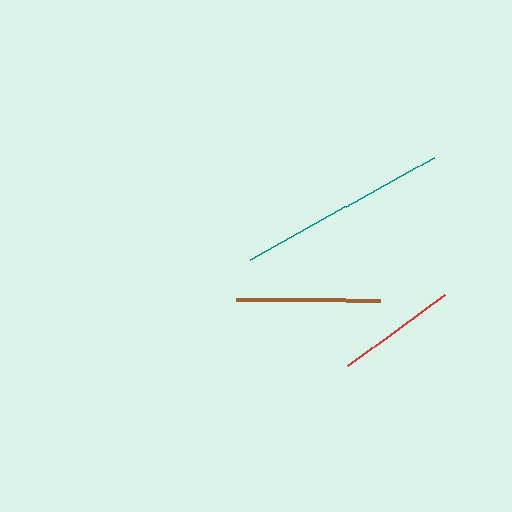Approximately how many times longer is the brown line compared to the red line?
The brown line is approximately 1.2 times the length of the red line.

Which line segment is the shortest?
The red line is the shortest at approximately 119 pixels.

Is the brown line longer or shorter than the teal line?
The teal line is longer than the brown line.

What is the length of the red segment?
The red segment is approximately 119 pixels long.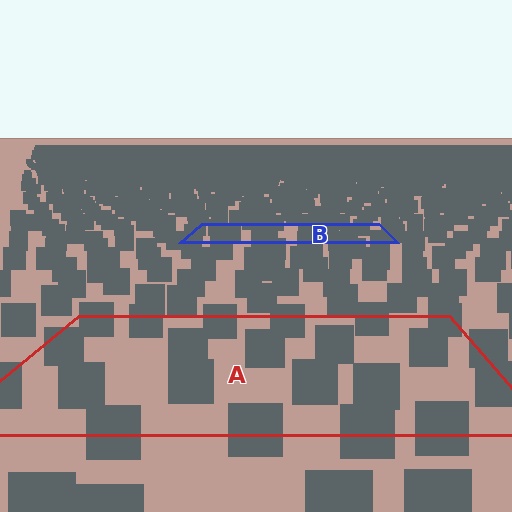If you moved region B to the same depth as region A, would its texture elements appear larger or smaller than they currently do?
They would appear larger. At a closer depth, the same texture elements are projected at a bigger on-screen size.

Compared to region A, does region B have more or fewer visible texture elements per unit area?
Region B has more texture elements per unit area — they are packed more densely because it is farther away.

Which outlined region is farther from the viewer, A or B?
Region B is farther from the viewer — the texture elements inside it appear smaller and more densely packed.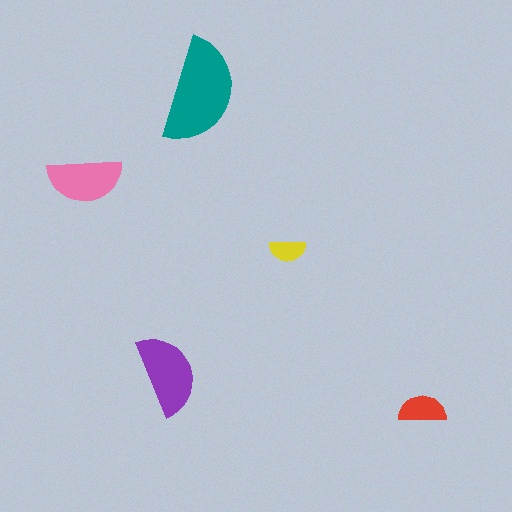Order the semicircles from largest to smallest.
the teal one, the purple one, the pink one, the red one, the yellow one.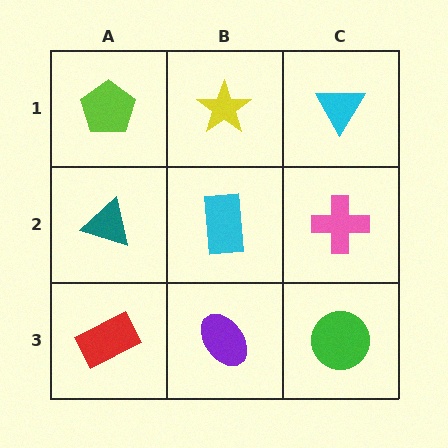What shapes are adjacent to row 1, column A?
A teal triangle (row 2, column A), a yellow star (row 1, column B).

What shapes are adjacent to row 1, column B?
A cyan rectangle (row 2, column B), a lime pentagon (row 1, column A), a cyan triangle (row 1, column C).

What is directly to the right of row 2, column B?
A pink cross.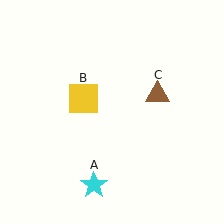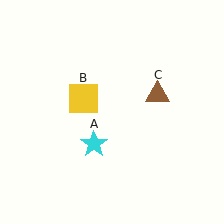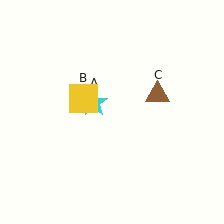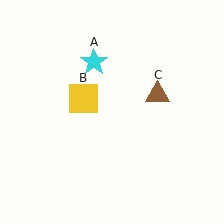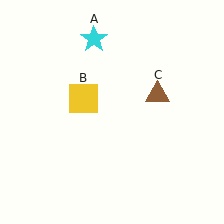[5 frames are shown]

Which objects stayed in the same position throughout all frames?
Yellow square (object B) and brown triangle (object C) remained stationary.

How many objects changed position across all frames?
1 object changed position: cyan star (object A).